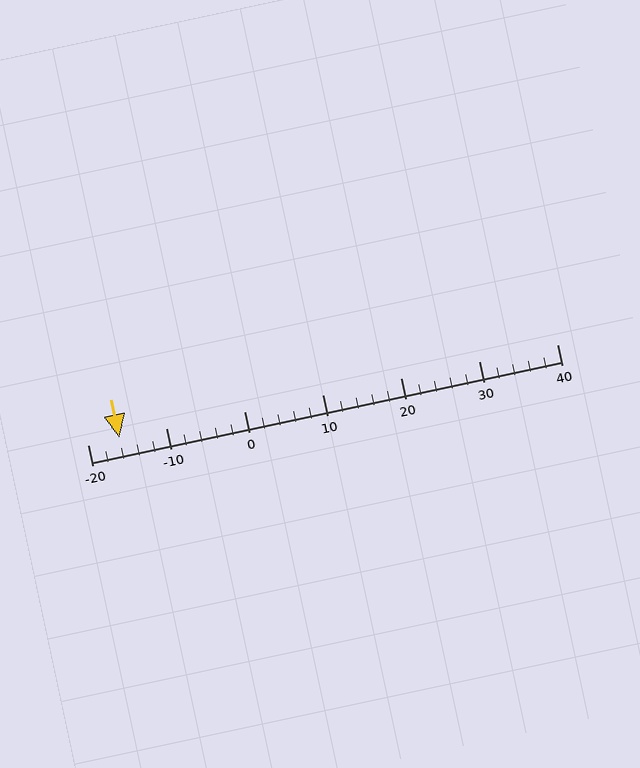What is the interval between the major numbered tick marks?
The major tick marks are spaced 10 units apart.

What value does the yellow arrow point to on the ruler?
The yellow arrow points to approximately -16.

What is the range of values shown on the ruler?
The ruler shows values from -20 to 40.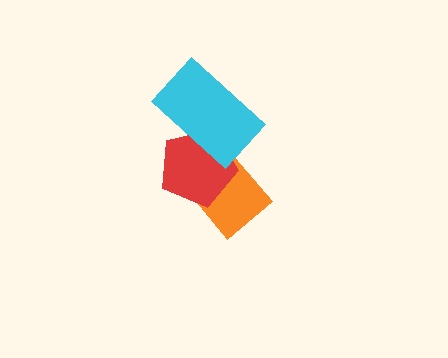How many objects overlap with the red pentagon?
2 objects overlap with the red pentagon.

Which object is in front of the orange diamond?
The red pentagon is in front of the orange diamond.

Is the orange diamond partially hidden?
Yes, it is partially covered by another shape.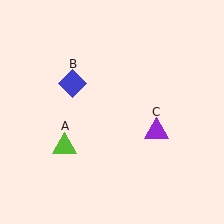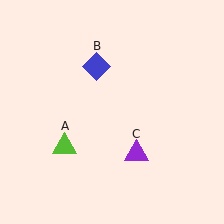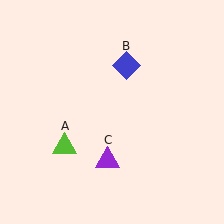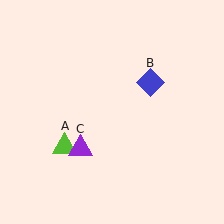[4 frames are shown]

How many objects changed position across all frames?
2 objects changed position: blue diamond (object B), purple triangle (object C).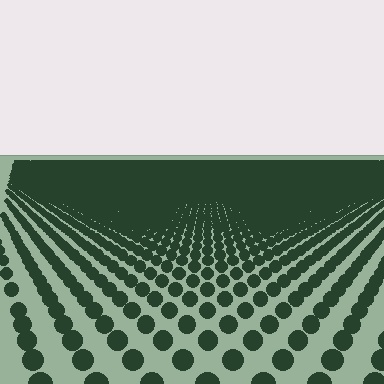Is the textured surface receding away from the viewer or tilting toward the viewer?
The surface is receding away from the viewer. Texture elements get smaller and denser toward the top.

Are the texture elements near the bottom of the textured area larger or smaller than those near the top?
Larger. Near the bottom, elements are closer to the viewer and appear at a bigger on-screen size.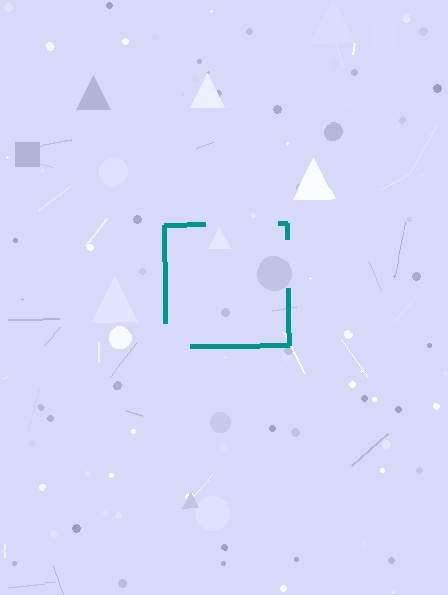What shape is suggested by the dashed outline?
The dashed outline suggests a square.